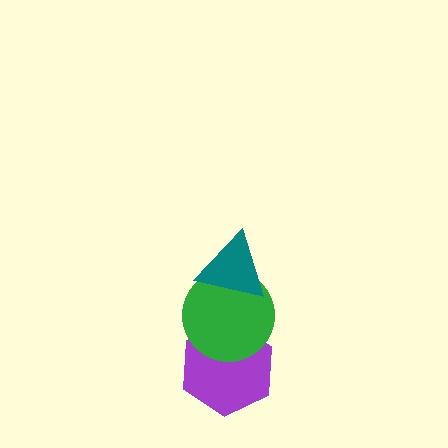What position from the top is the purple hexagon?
The purple hexagon is 3rd from the top.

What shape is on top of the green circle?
The teal triangle is on top of the green circle.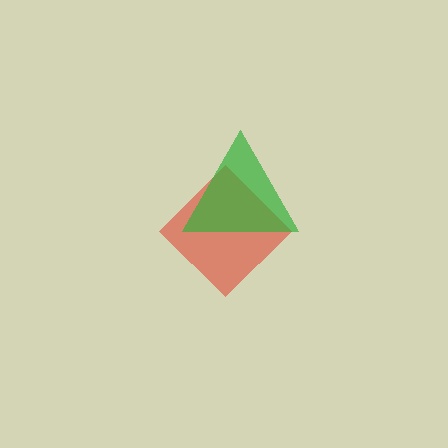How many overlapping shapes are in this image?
There are 2 overlapping shapes in the image.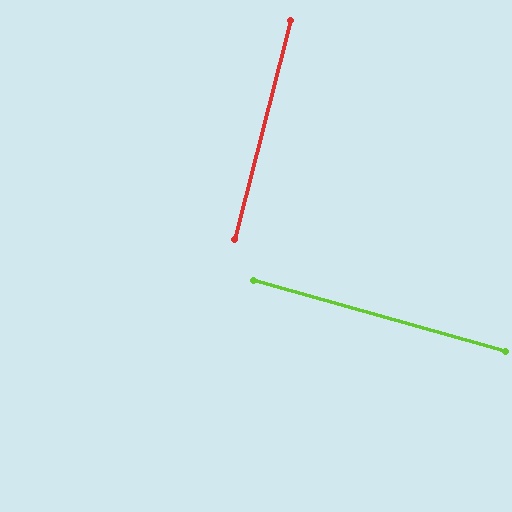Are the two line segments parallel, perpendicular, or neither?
Perpendicular — they meet at approximately 89°.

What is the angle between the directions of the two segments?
Approximately 89 degrees.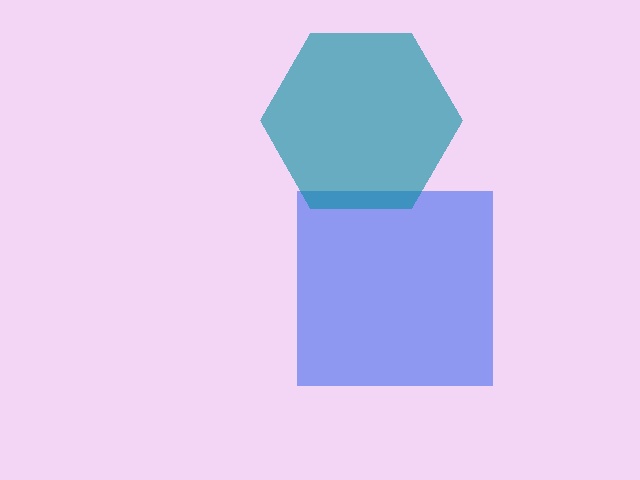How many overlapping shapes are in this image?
There are 2 overlapping shapes in the image.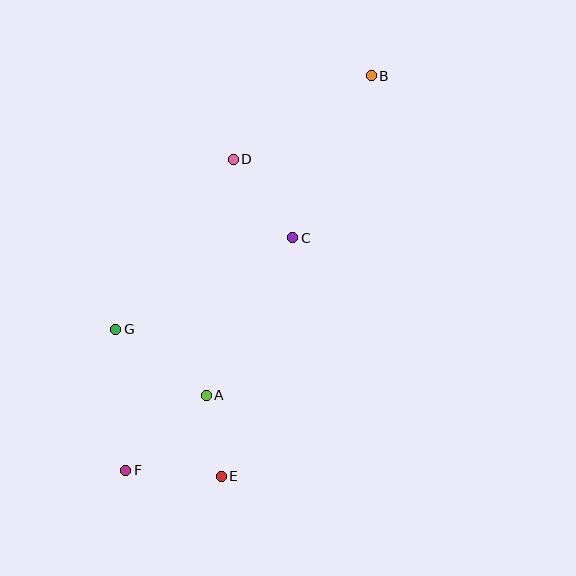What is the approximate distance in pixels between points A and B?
The distance between A and B is approximately 360 pixels.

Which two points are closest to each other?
Points A and E are closest to each other.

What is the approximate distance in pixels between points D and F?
The distance between D and F is approximately 329 pixels.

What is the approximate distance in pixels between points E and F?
The distance between E and F is approximately 96 pixels.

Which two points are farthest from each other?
Points B and F are farthest from each other.